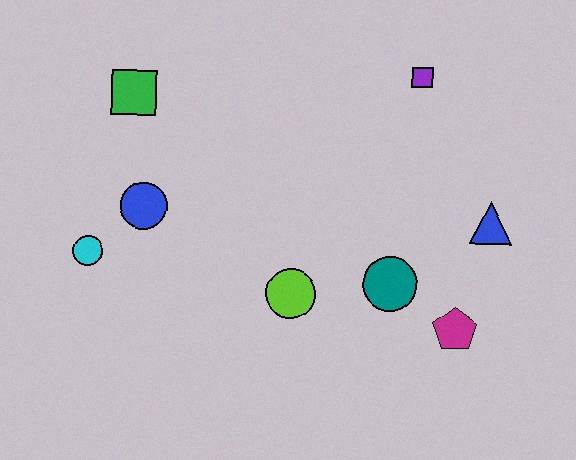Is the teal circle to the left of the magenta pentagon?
Yes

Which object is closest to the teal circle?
The magenta pentagon is closest to the teal circle.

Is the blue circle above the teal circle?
Yes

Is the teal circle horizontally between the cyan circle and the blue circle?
No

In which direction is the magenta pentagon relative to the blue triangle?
The magenta pentagon is below the blue triangle.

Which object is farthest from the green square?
The magenta pentagon is farthest from the green square.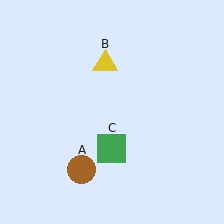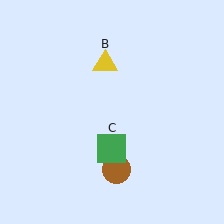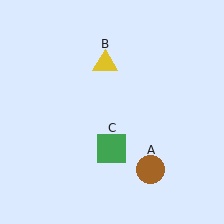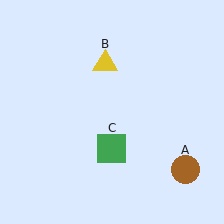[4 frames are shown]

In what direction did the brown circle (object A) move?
The brown circle (object A) moved right.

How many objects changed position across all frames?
1 object changed position: brown circle (object A).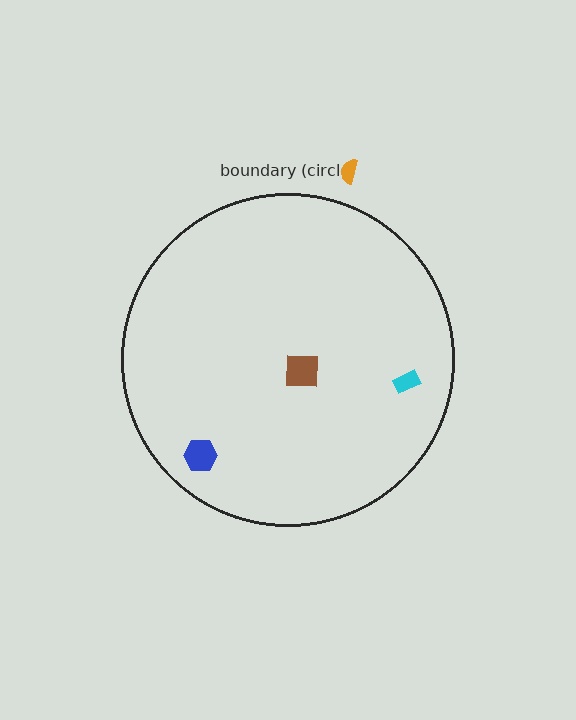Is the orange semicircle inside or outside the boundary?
Outside.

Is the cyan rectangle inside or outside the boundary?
Inside.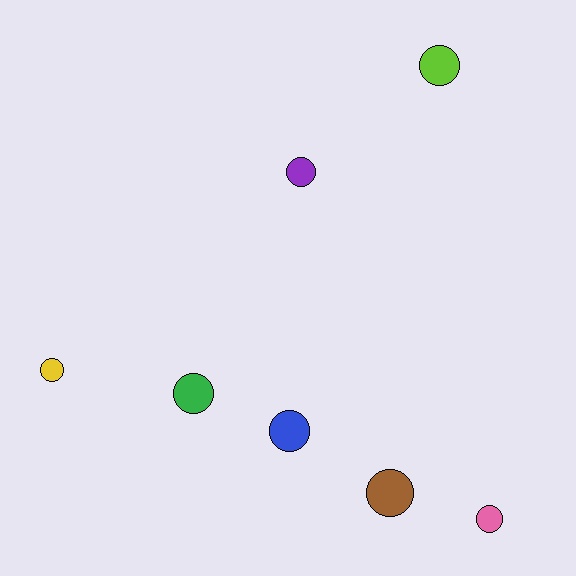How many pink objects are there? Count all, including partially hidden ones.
There is 1 pink object.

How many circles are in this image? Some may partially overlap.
There are 7 circles.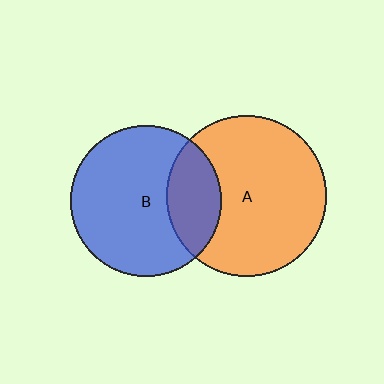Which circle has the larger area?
Circle A (orange).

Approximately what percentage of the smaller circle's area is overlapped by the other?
Approximately 25%.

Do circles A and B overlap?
Yes.